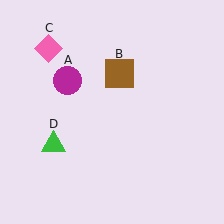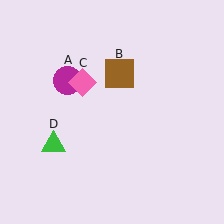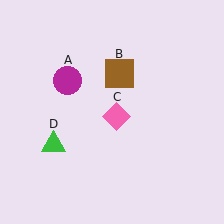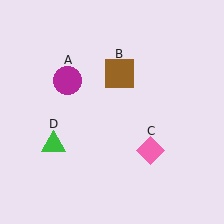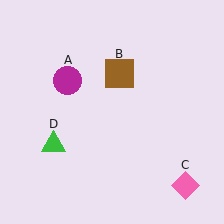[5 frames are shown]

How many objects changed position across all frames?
1 object changed position: pink diamond (object C).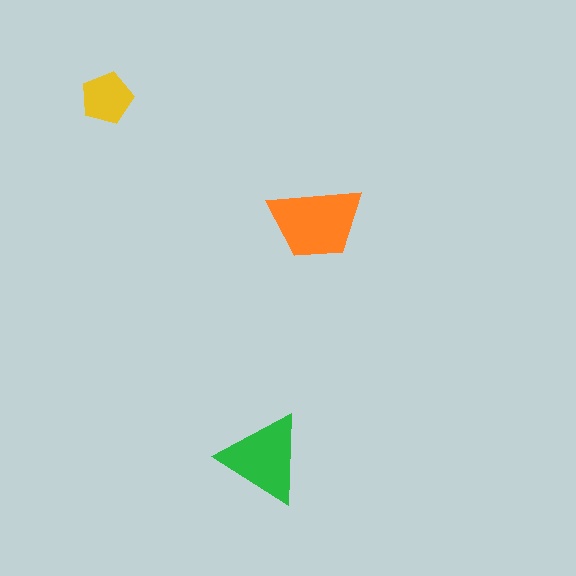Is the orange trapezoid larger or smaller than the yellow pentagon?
Larger.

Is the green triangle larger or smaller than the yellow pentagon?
Larger.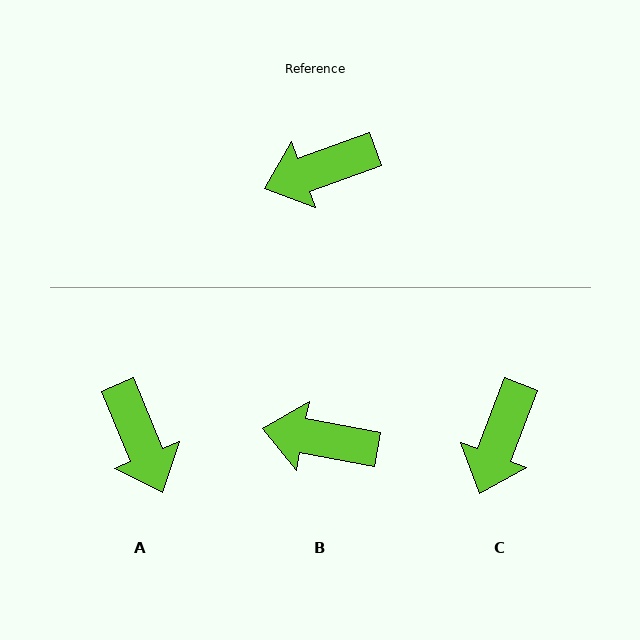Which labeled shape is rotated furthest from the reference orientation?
A, about 93 degrees away.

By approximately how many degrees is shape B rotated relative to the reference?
Approximately 30 degrees clockwise.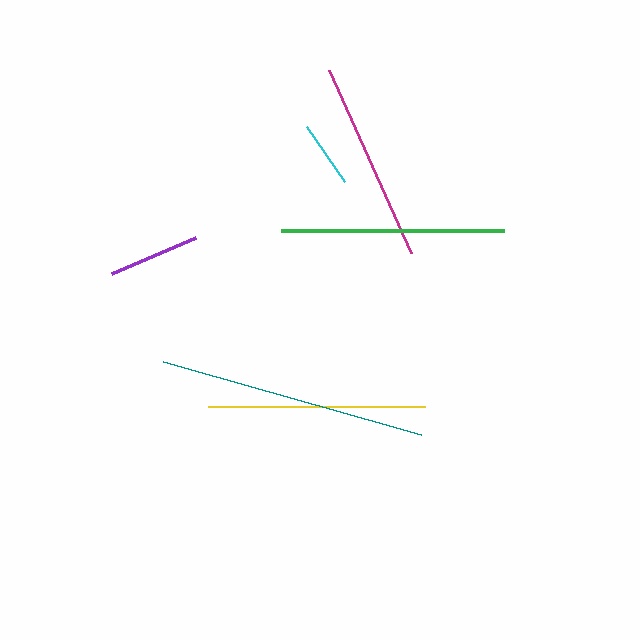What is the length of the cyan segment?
The cyan segment is approximately 67 pixels long.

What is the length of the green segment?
The green segment is approximately 224 pixels long.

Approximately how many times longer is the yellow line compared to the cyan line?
The yellow line is approximately 3.3 times the length of the cyan line.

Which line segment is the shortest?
The cyan line is the shortest at approximately 67 pixels.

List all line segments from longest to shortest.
From longest to shortest: teal, green, yellow, magenta, purple, cyan.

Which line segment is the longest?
The teal line is the longest at approximately 268 pixels.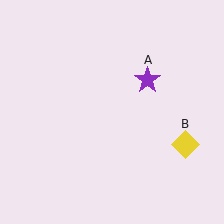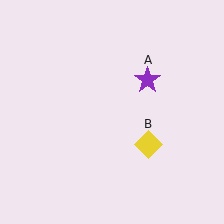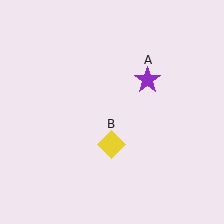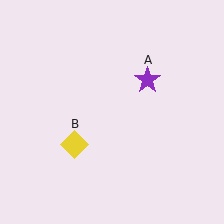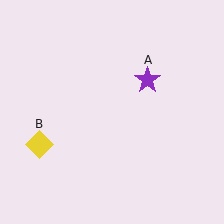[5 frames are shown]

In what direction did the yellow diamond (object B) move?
The yellow diamond (object B) moved left.